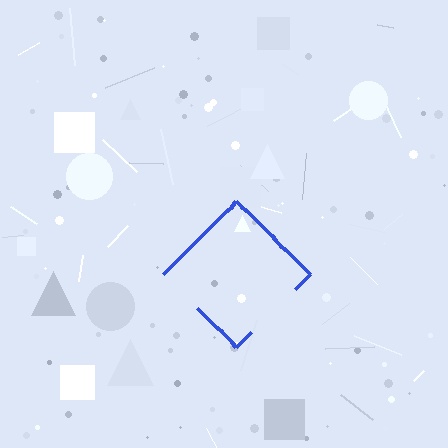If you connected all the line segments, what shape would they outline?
They would outline a diamond.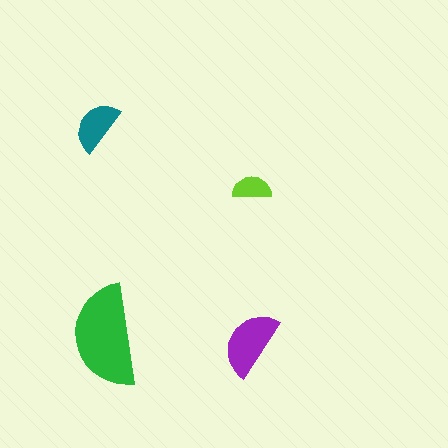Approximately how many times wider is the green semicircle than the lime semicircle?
About 2.5 times wider.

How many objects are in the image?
There are 4 objects in the image.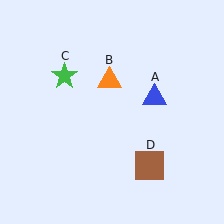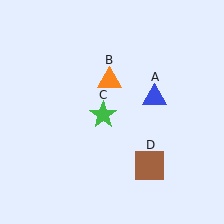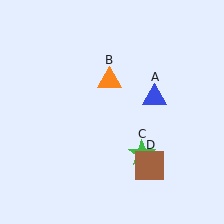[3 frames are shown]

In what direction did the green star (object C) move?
The green star (object C) moved down and to the right.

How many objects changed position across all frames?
1 object changed position: green star (object C).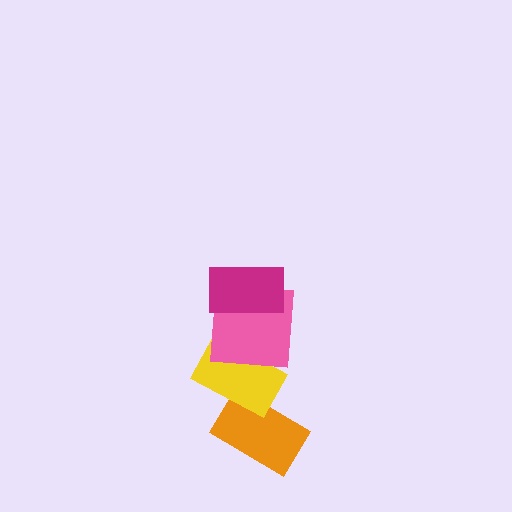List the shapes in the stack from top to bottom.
From top to bottom: the magenta rectangle, the pink square, the yellow rectangle, the orange rectangle.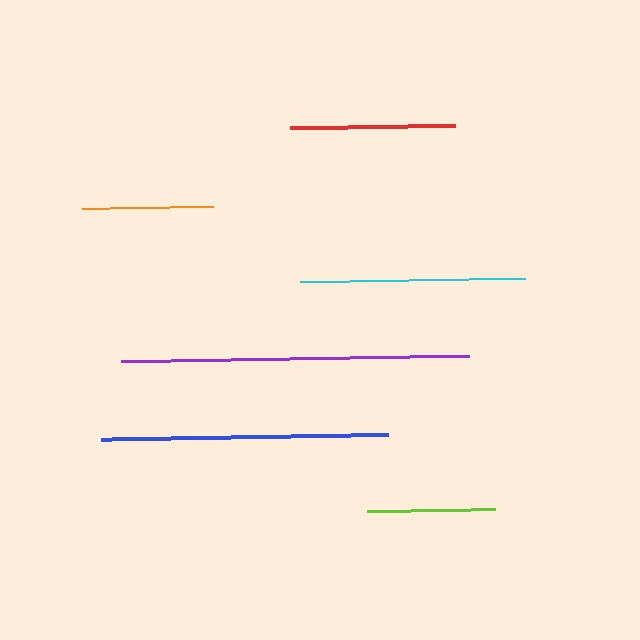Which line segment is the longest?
The purple line is the longest at approximately 348 pixels.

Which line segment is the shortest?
The lime line is the shortest at approximately 128 pixels.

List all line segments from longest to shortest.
From longest to shortest: purple, blue, cyan, red, orange, lime.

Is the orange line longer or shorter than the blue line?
The blue line is longer than the orange line.